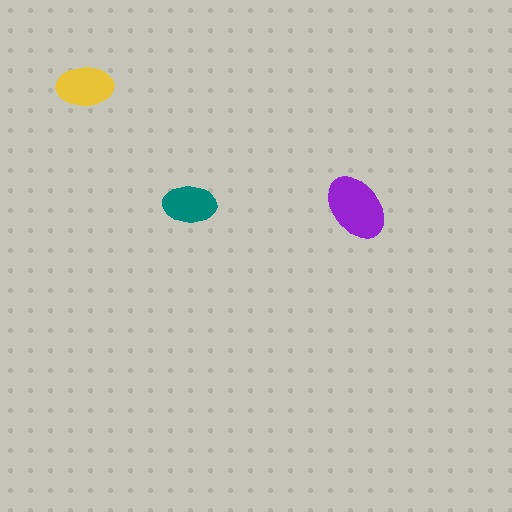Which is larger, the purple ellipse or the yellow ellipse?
The purple one.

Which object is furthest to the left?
The yellow ellipse is leftmost.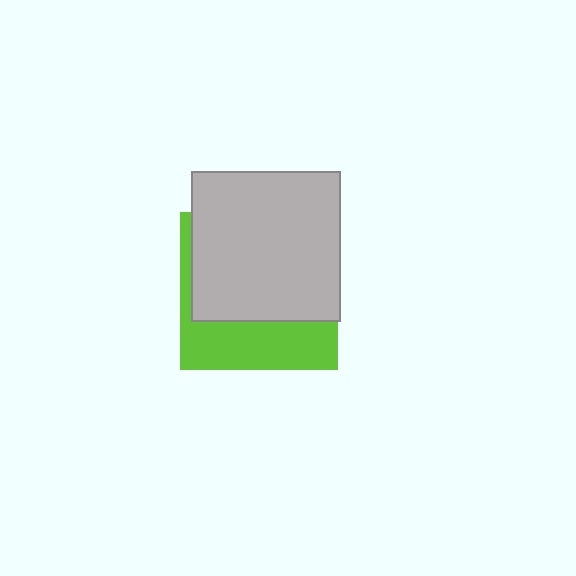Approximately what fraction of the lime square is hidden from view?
Roughly 64% of the lime square is hidden behind the light gray square.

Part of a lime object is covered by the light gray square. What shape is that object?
It is a square.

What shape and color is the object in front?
The object in front is a light gray square.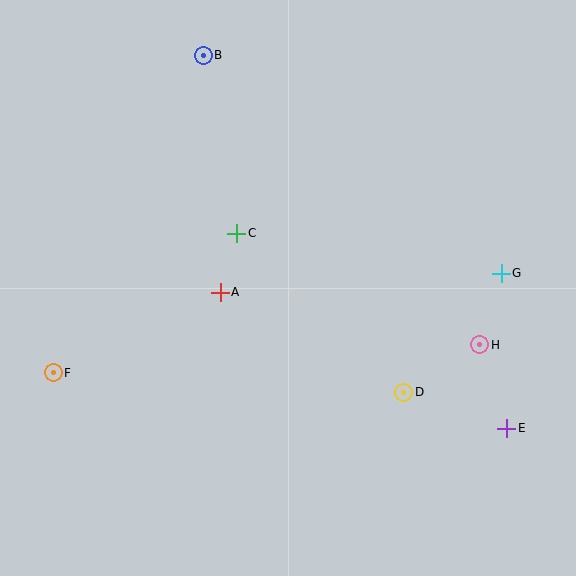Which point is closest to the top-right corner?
Point G is closest to the top-right corner.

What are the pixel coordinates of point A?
Point A is at (220, 292).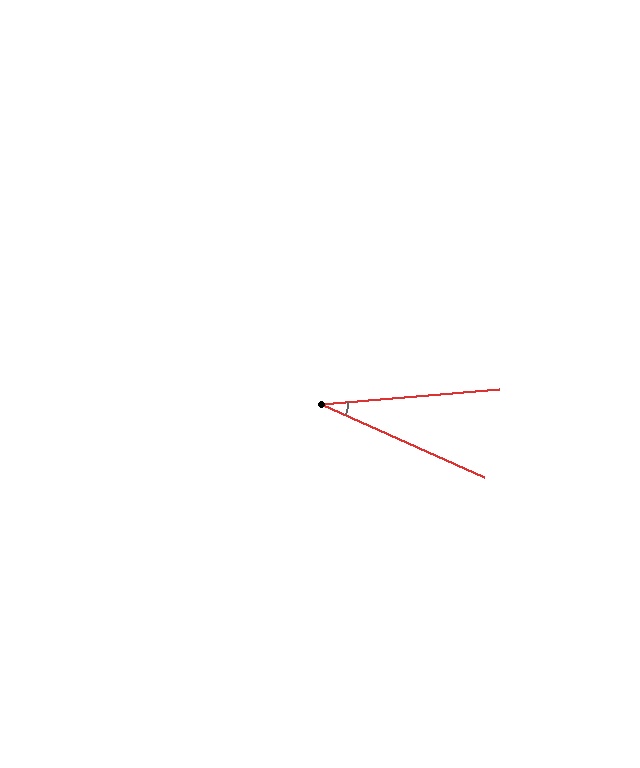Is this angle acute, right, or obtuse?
It is acute.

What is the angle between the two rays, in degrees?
Approximately 29 degrees.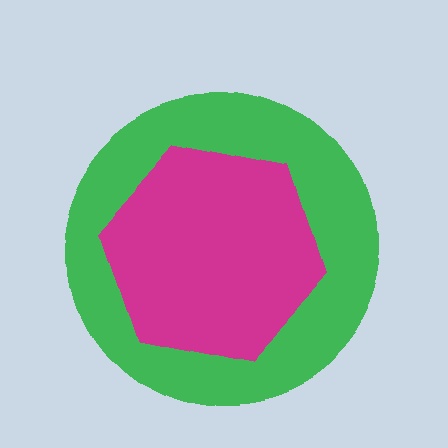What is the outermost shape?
The green circle.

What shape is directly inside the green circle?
The magenta hexagon.